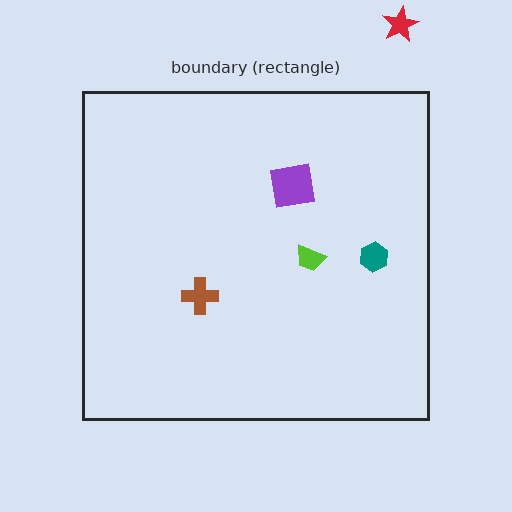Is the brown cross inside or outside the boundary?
Inside.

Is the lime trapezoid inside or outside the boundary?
Inside.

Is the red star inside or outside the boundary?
Outside.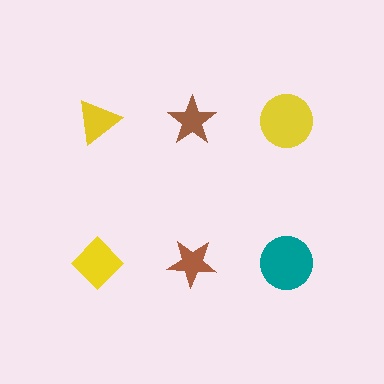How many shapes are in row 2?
3 shapes.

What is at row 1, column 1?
A yellow triangle.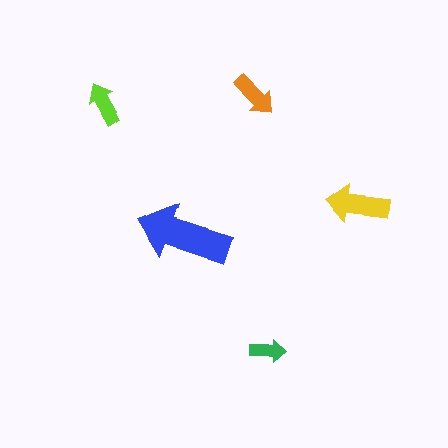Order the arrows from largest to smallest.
the blue one, the yellow one, the orange one, the lime one, the green one.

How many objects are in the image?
There are 5 objects in the image.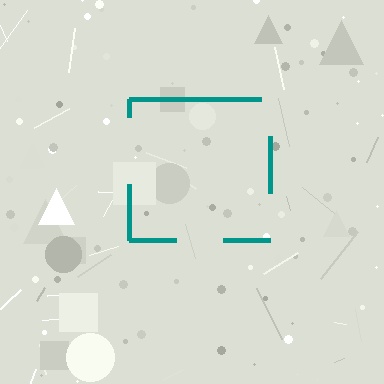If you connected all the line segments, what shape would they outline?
They would outline a square.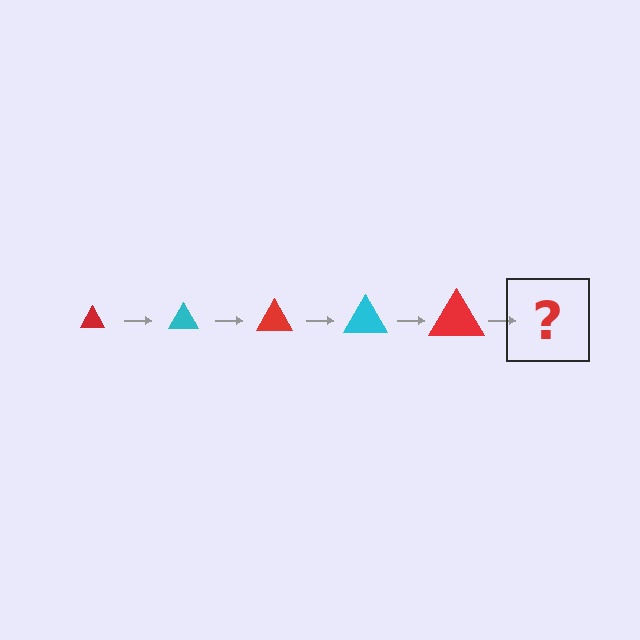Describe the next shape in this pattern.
It should be a cyan triangle, larger than the previous one.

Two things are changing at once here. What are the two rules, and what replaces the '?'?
The two rules are that the triangle grows larger each step and the color cycles through red and cyan. The '?' should be a cyan triangle, larger than the previous one.